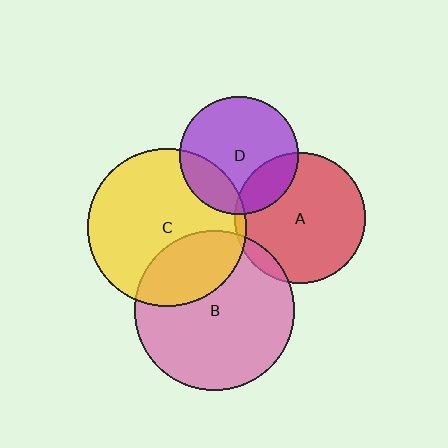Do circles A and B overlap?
Yes.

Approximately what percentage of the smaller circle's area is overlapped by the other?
Approximately 5%.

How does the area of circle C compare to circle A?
Approximately 1.5 times.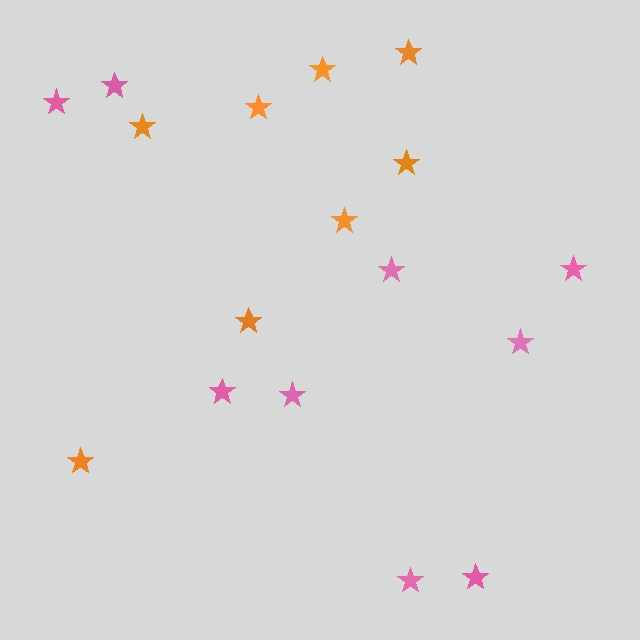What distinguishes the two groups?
There are 2 groups: one group of pink stars (9) and one group of orange stars (8).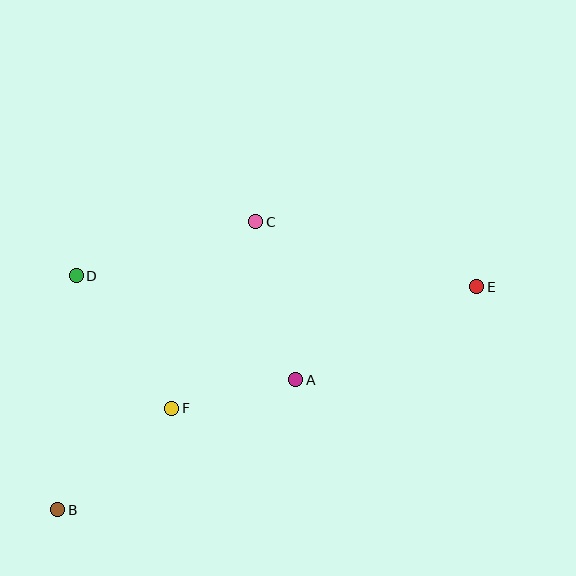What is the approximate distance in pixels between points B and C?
The distance between B and C is approximately 349 pixels.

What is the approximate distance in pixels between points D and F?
The distance between D and F is approximately 163 pixels.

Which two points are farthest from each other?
Points B and E are farthest from each other.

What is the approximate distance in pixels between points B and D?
The distance between B and D is approximately 235 pixels.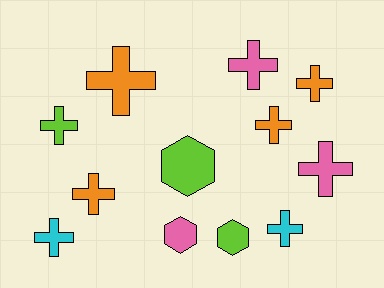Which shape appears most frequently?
Cross, with 9 objects.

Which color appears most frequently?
Orange, with 4 objects.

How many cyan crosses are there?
There are 2 cyan crosses.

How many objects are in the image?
There are 12 objects.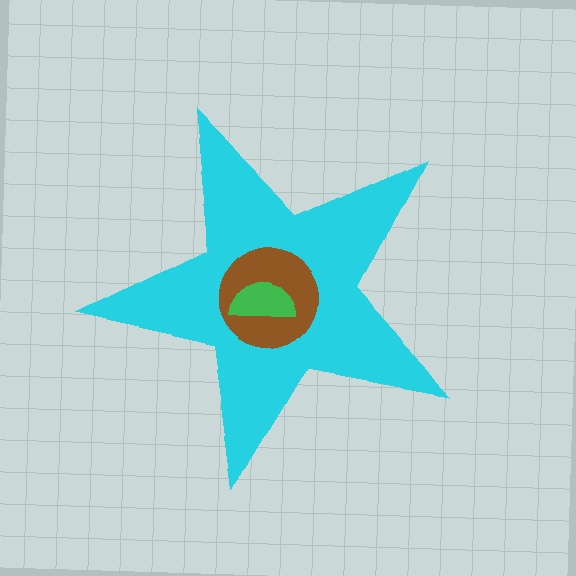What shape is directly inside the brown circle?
The green semicircle.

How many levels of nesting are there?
3.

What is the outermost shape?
The cyan star.